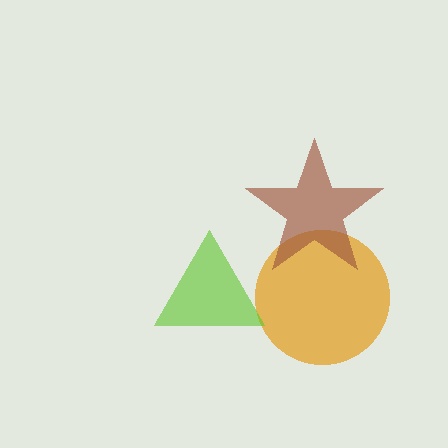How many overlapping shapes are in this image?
There are 3 overlapping shapes in the image.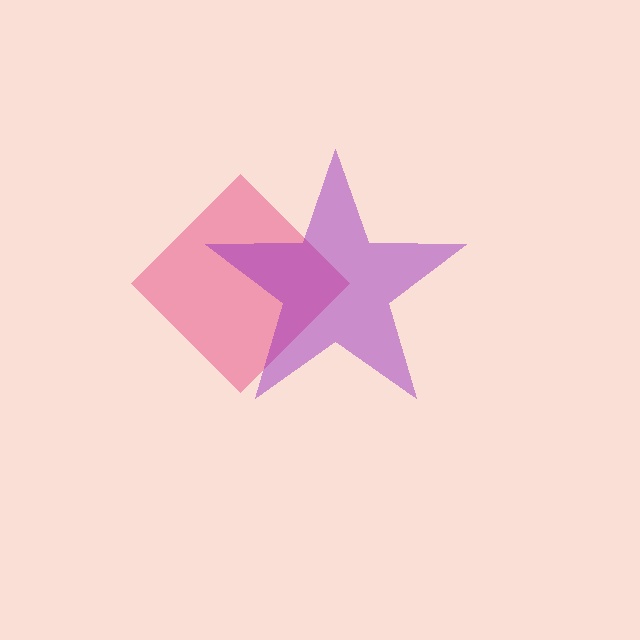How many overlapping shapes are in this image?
There are 2 overlapping shapes in the image.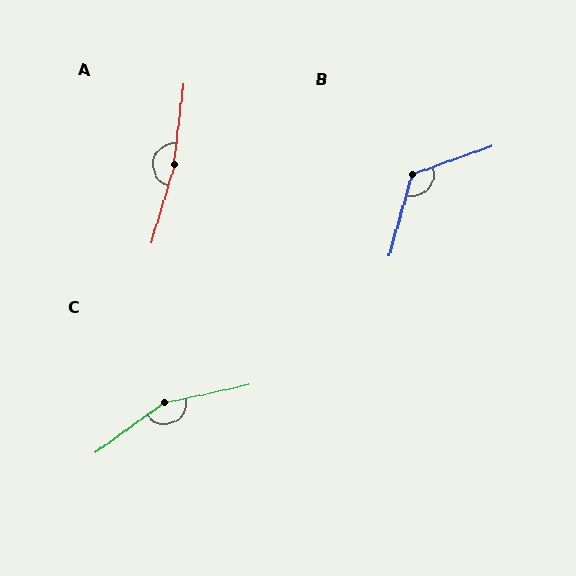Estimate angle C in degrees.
Approximately 156 degrees.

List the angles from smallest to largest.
B (126°), C (156°), A (170°).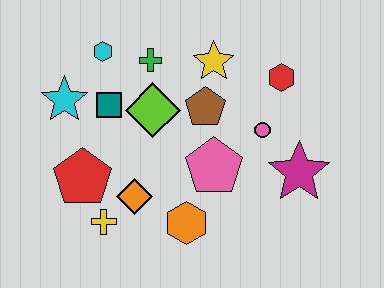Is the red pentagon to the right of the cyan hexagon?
No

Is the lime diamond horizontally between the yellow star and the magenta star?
No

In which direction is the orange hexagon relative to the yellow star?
The orange hexagon is below the yellow star.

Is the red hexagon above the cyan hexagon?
No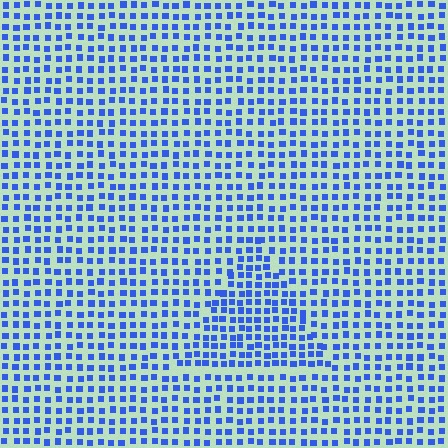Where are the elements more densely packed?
The elements are more densely packed inside the triangle boundary.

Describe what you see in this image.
The image contains small blue elements arranged at two different densities. A triangle-shaped region is visible where the elements are more densely packed than the surrounding area.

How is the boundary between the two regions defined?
The boundary is defined by a change in element density (approximately 1.5x ratio). All elements are the same color, size, and shape.